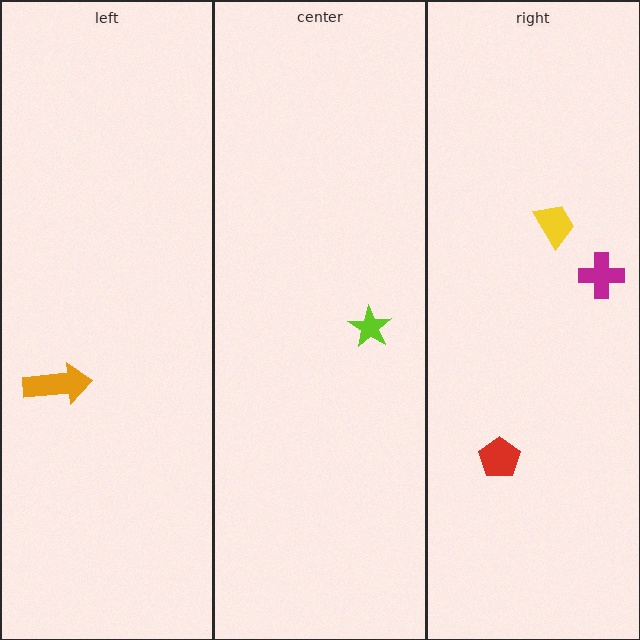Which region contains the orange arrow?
The left region.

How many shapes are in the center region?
1.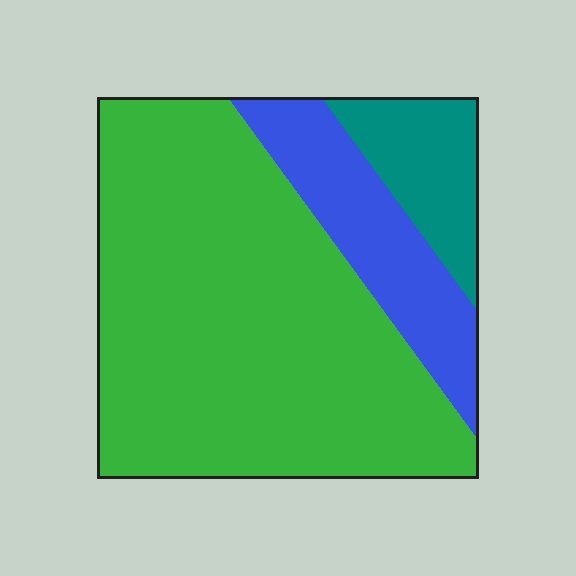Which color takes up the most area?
Green, at roughly 70%.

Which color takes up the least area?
Teal, at roughly 10%.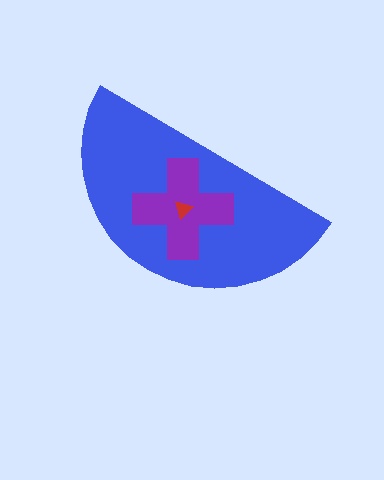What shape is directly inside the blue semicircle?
The purple cross.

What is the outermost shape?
The blue semicircle.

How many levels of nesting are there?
3.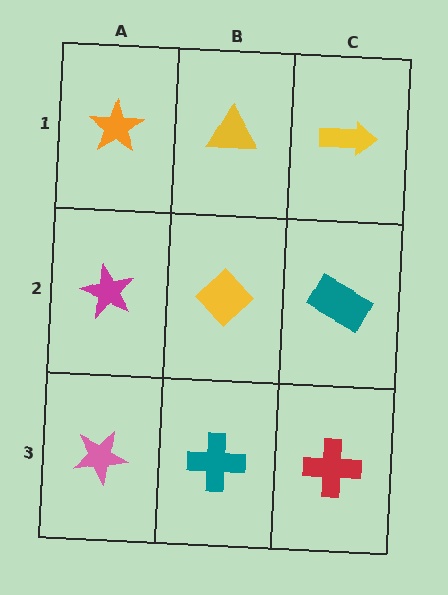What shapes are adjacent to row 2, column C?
A yellow arrow (row 1, column C), a red cross (row 3, column C), a yellow diamond (row 2, column B).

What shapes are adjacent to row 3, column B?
A yellow diamond (row 2, column B), a pink star (row 3, column A), a red cross (row 3, column C).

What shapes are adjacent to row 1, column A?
A magenta star (row 2, column A), a yellow triangle (row 1, column B).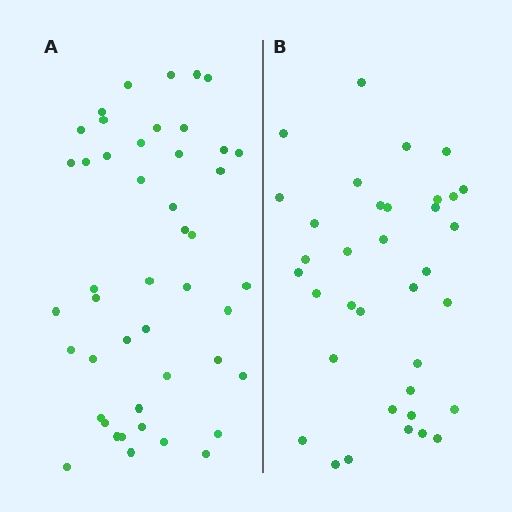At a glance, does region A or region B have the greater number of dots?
Region A (the left region) has more dots.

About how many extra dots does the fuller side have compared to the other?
Region A has roughly 10 or so more dots than region B.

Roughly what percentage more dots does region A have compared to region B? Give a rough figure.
About 30% more.